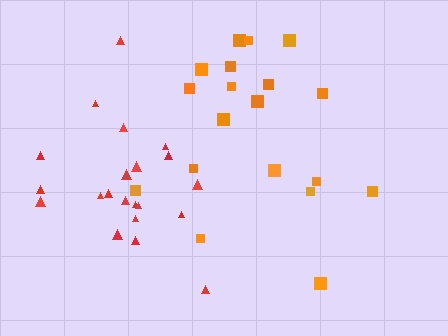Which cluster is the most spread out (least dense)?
Orange.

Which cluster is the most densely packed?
Red.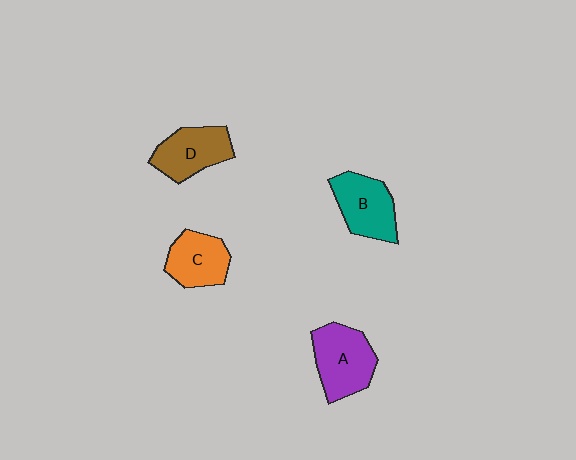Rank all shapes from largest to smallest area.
From largest to smallest: A (purple), B (teal), D (brown), C (orange).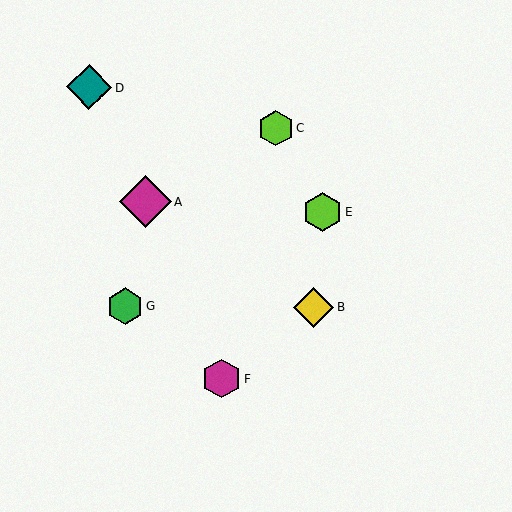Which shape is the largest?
The magenta diamond (labeled A) is the largest.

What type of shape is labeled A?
Shape A is a magenta diamond.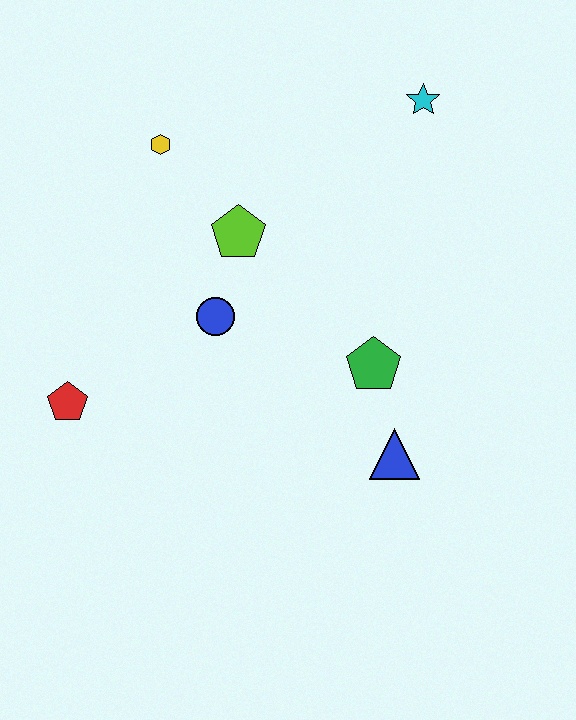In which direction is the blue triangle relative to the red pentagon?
The blue triangle is to the right of the red pentagon.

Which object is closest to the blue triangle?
The green pentagon is closest to the blue triangle.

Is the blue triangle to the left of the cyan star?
Yes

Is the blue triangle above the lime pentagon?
No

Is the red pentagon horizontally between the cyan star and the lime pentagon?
No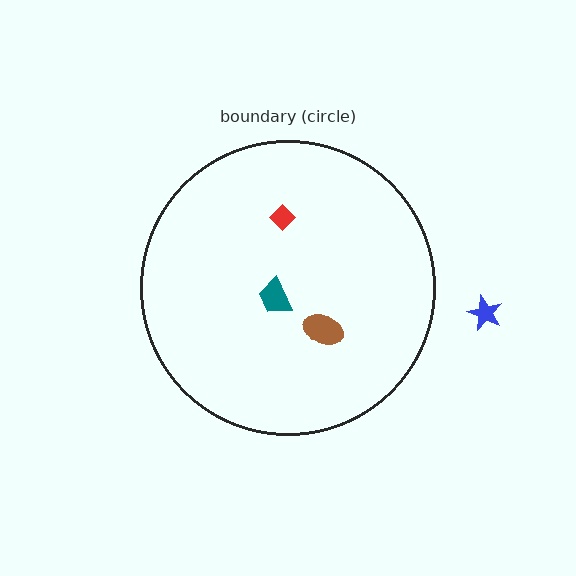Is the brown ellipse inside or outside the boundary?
Inside.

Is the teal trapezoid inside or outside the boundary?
Inside.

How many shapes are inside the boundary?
3 inside, 1 outside.